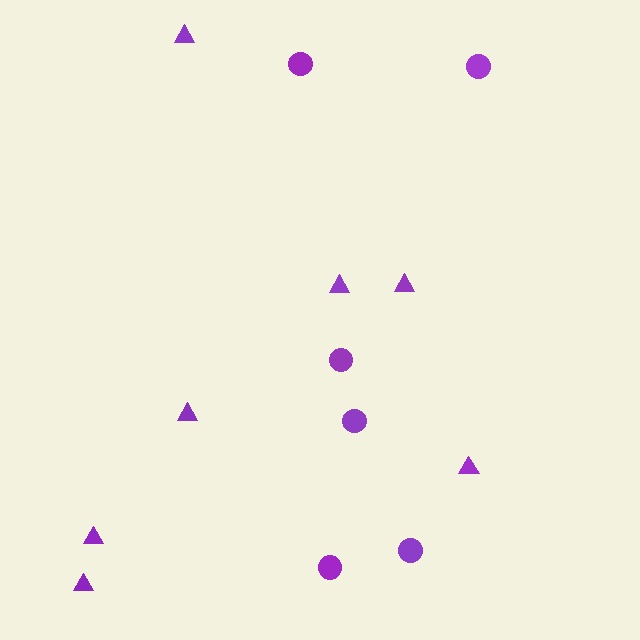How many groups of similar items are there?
There are 2 groups: one group of triangles (7) and one group of circles (6).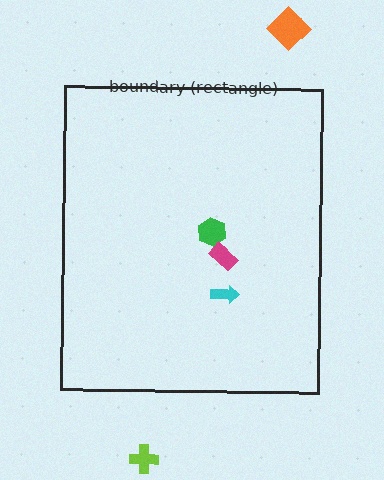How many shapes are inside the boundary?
3 inside, 2 outside.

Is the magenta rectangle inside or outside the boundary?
Inside.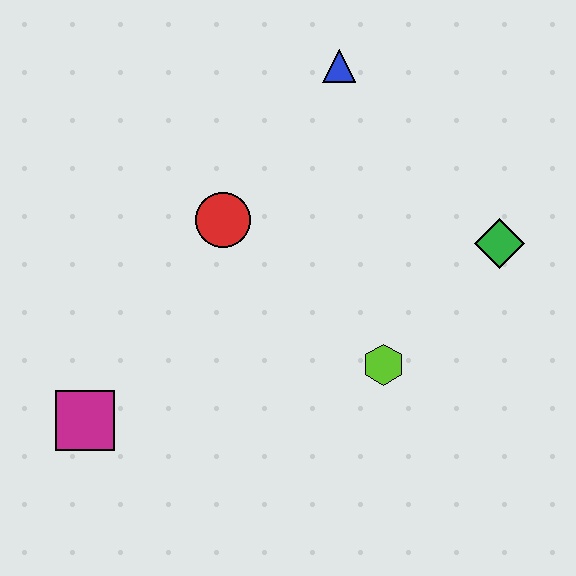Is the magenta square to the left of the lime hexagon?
Yes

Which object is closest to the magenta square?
The red circle is closest to the magenta square.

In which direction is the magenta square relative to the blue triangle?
The magenta square is below the blue triangle.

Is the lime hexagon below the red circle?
Yes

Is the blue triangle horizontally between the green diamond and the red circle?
Yes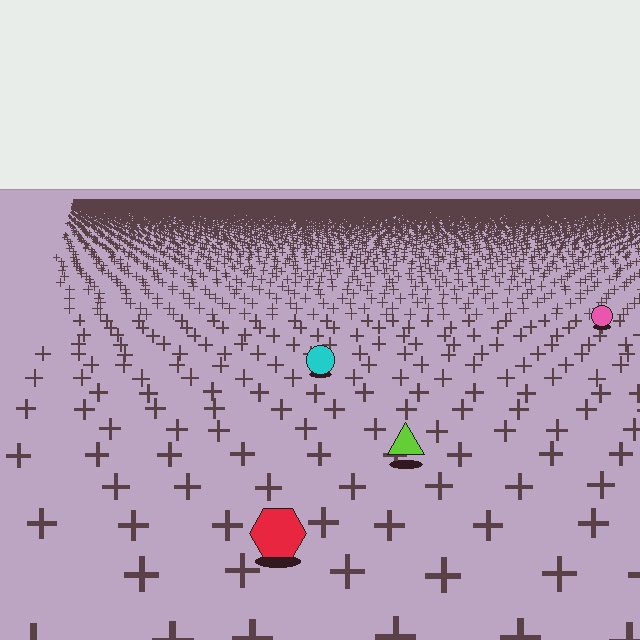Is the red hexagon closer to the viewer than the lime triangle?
Yes. The red hexagon is closer — you can tell from the texture gradient: the ground texture is coarser near it.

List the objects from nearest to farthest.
From nearest to farthest: the red hexagon, the lime triangle, the cyan circle, the pink circle.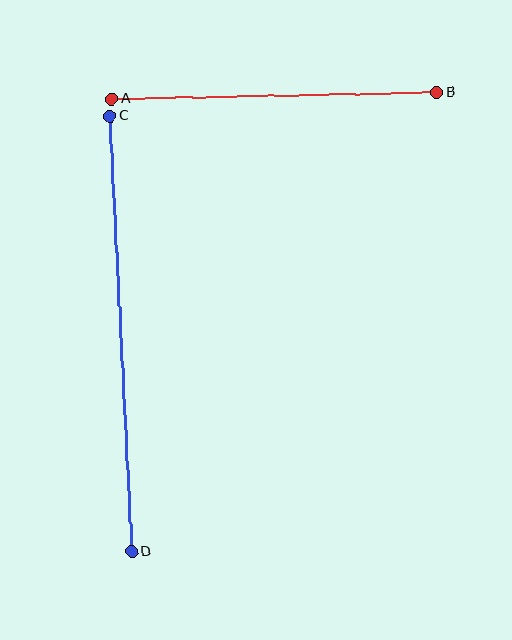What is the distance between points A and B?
The distance is approximately 325 pixels.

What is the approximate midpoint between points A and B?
The midpoint is at approximately (274, 96) pixels.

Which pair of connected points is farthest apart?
Points C and D are farthest apart.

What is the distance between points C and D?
The distance is approximately 436 pixels.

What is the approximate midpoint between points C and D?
The midpoint is at approximately (121, 334) pixels.